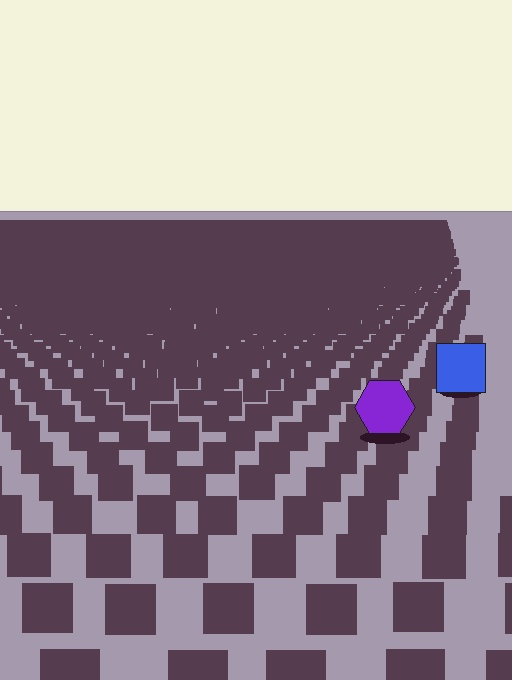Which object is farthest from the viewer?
The blue square is farthest from the viewer. It appears smaller and the ground texture around it is denser.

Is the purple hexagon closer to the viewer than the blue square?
Yes. The purple hexagon is closer — you can tell from the texture gradient: the ground texture is coarser near it.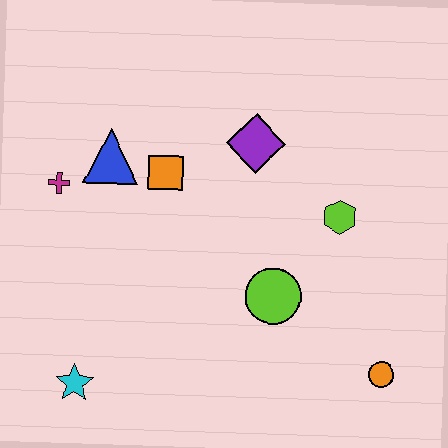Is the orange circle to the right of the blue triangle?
Yes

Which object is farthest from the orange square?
The orange circle is farthest from the orange square.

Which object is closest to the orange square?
The blue triangle is closest to the orange square.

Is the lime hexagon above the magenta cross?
No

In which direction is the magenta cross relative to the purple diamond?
The magenta cross is to the left of the purple diamond.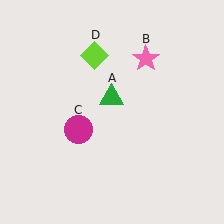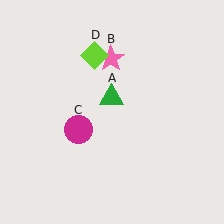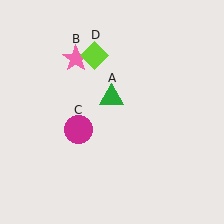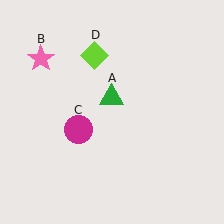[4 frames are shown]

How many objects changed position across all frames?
1 object changed position: pink star (object B).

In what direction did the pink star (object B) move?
The pink star (object B) moved left.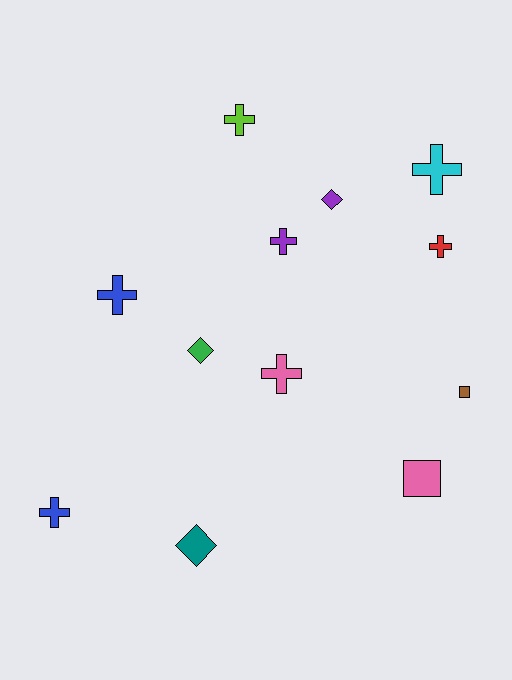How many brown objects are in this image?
There is 1 brown object.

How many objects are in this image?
There are 12 objects.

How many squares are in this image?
There are 2 squares.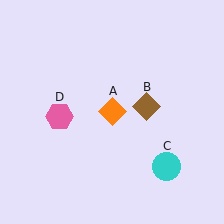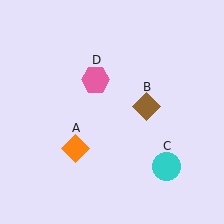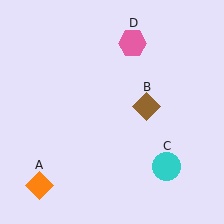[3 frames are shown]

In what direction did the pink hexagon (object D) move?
The pink hexagon (object D) moved up and to the right.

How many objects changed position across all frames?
2 objects changed position: orange diamond (object A), pink hexagon (object D).